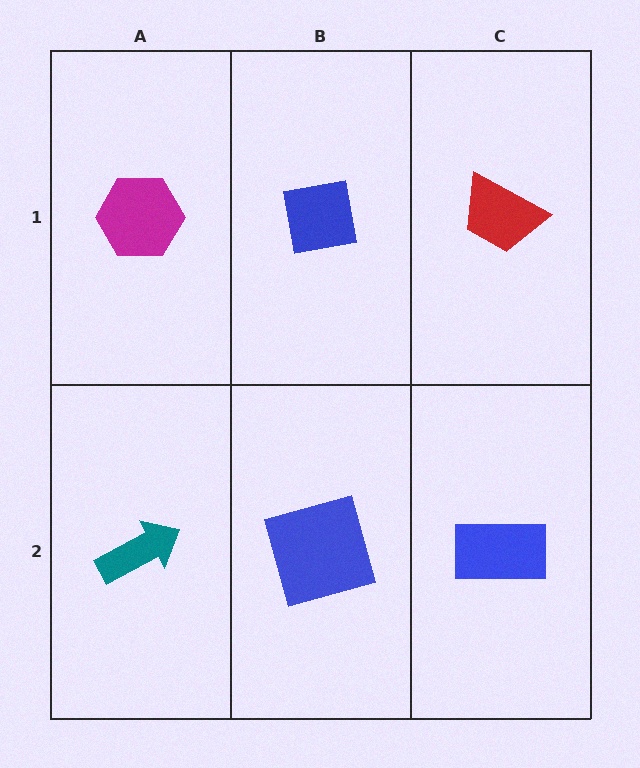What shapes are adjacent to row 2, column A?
A magenta hexagon (row 1, column A), a blue square (row 2, column B).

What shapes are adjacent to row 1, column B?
A blue square (row 2, column B), a magenta hexagon (row 1, column A), a red trapezoid (row 1, column C).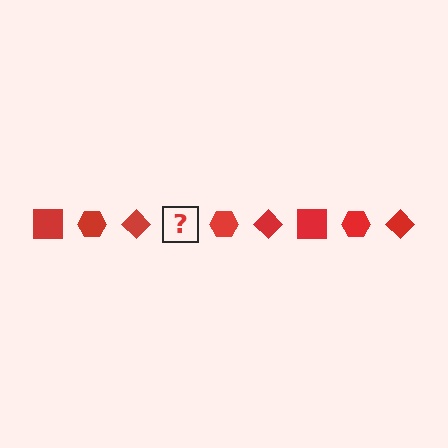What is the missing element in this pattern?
The missing element is a red square.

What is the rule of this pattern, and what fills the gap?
The rule is that the pattern cycles through square, hexagon, diamond shapes in red. The gap should be filled with a red square.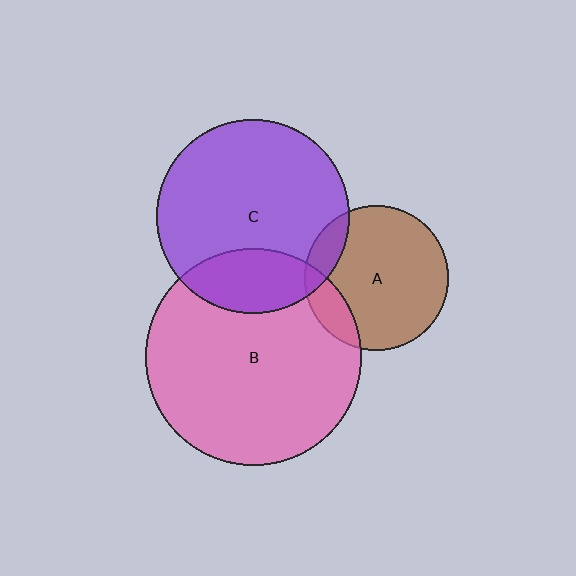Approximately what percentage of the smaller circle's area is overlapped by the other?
Approximately 10%.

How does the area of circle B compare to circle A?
Approximately 2.3 times.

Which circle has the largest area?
Circle B (pink).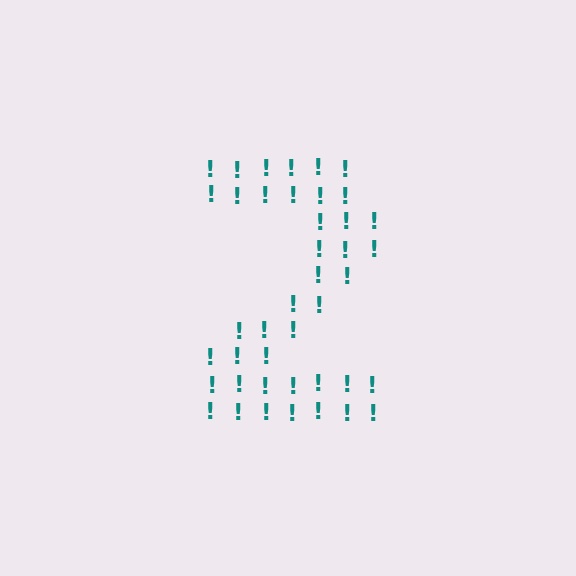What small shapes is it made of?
It is made of small exclamation marks.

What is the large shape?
The large shape is the digit 2.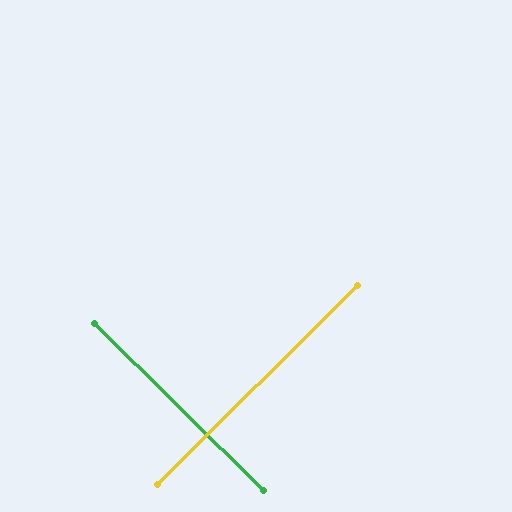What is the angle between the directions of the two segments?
Approximately 90 degrees.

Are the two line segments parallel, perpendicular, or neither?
Perpendicular — they meet at approximately 90°.